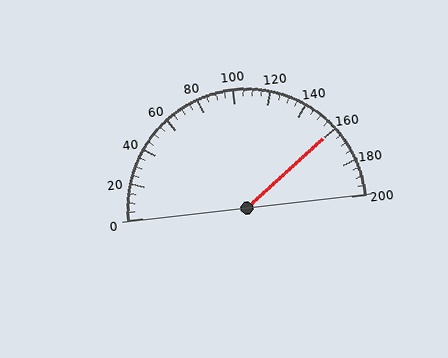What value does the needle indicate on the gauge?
The needle indicates approximately 160.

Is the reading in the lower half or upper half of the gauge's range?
The reading is in the upper half of the range (0 to 200).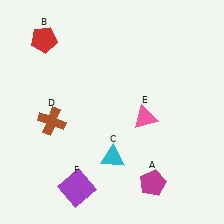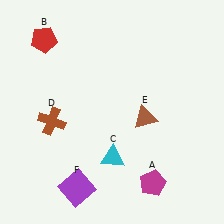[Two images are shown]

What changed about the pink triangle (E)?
In Image 1, E is pink. In Image 2, it changed to brown.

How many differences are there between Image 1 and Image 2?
There is 1 difference between the two images.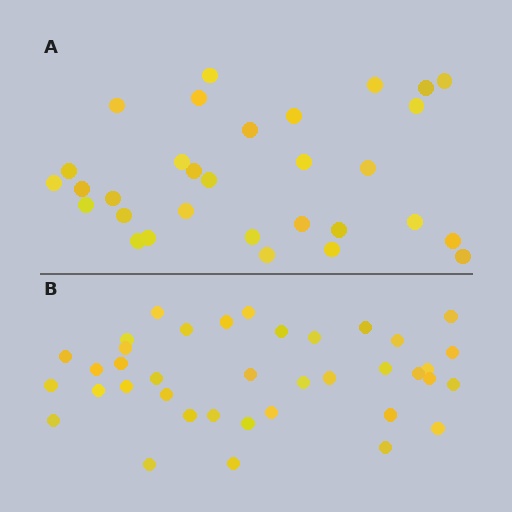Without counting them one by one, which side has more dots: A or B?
Region B (the bottom region) has more dots.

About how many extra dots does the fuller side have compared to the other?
Region B has roughly 8 or so more dots than region A.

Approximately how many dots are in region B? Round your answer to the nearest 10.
About 40 dots. (The exact count is 38, which rounds to 40.)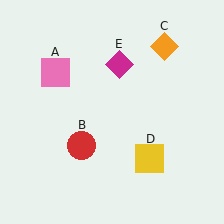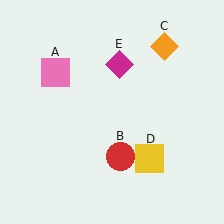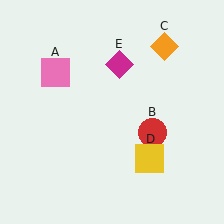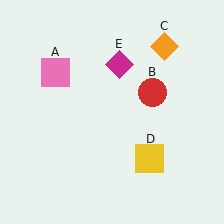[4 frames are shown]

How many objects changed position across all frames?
1 object changed position: red circle (object B).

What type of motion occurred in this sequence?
The red circle (object B) rotated counterclockwise around the center of the scene.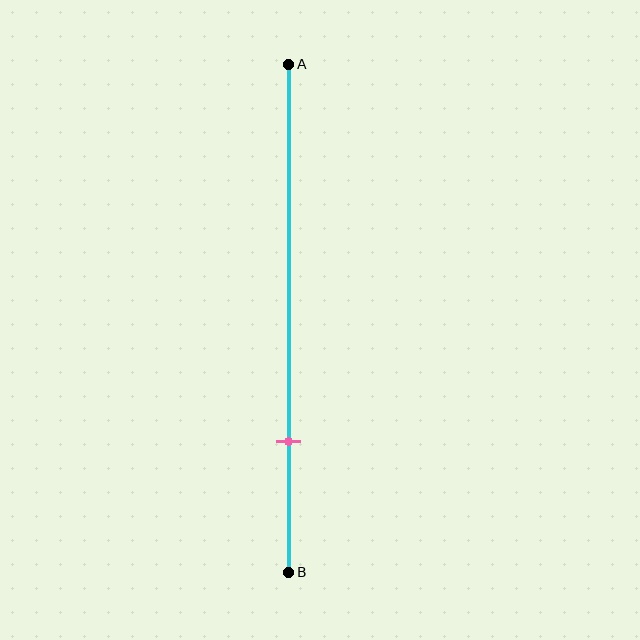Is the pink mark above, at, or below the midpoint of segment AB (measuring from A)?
The pink mark is below the midpoint of segment AB.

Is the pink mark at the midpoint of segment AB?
No, the mark is at about 75% from A, not at the 50% midpoint.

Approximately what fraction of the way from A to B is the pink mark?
The pink mark is approximately 75% of the way from A to B.